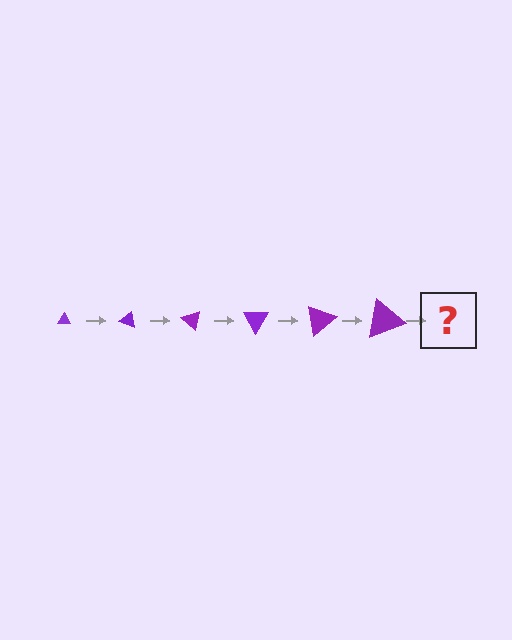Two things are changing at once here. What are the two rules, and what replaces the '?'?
The two rules are that the triangle grows larger each step and it rotates 20 degrees each step. The '?' should be a triangle, larger than the previous one and rotated 120 degrees from the start.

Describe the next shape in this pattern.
It should be a triangle, larger than the previous one and rotated 120 degrees from the start.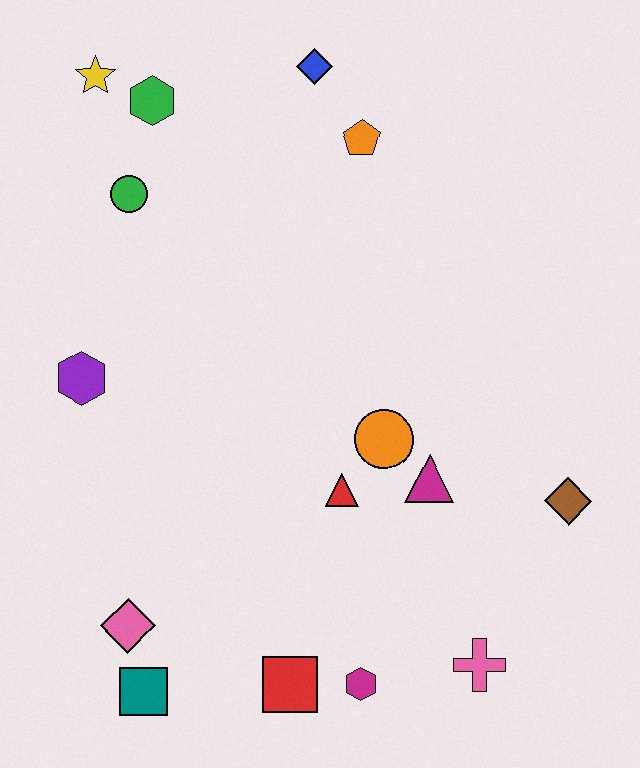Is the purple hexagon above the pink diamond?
Yes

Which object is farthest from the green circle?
The pink cross is farthest from the green circle.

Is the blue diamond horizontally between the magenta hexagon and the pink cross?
No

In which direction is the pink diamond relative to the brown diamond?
The pink diamond is to the left of the brown diamond.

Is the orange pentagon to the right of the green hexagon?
Yes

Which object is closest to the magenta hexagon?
The red square is closest to the magenta hexagon.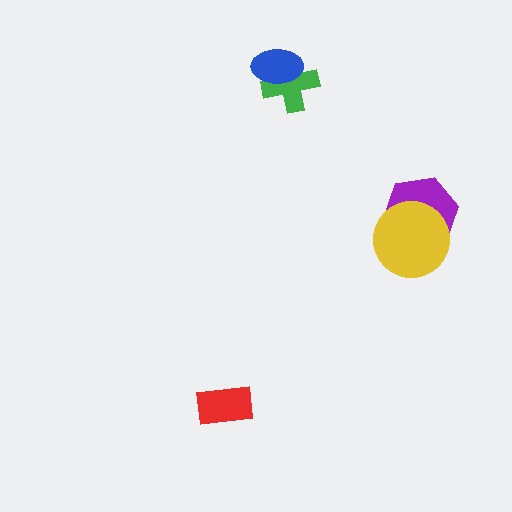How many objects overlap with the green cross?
1 object overlaps with the green cross.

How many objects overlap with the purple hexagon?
1 object overlaps with the purple hexagon.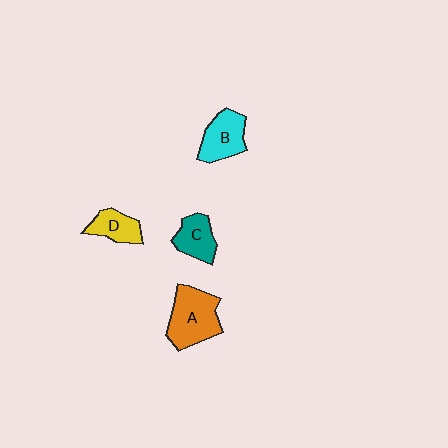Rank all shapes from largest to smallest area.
From largest to smallest: A (orange), B (cyan), C (teal), D (yellow).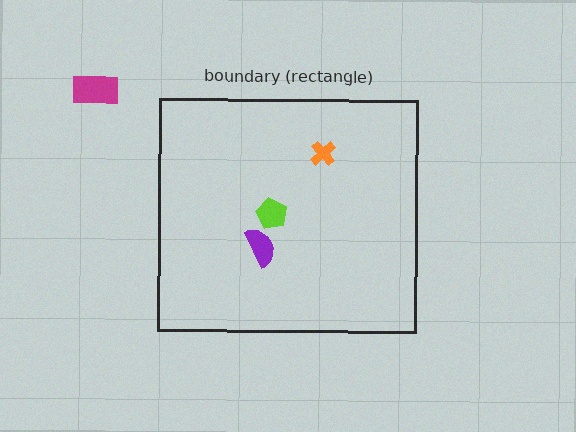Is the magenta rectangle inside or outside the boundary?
Outside.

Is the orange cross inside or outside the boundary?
Inside.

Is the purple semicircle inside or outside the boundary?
Inside.